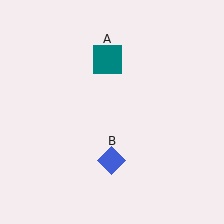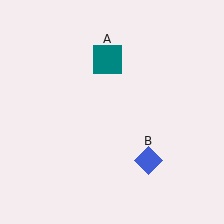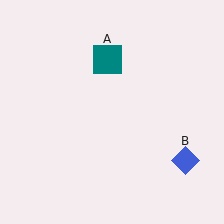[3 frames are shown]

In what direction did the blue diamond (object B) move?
The blue diamond (object B) moved right.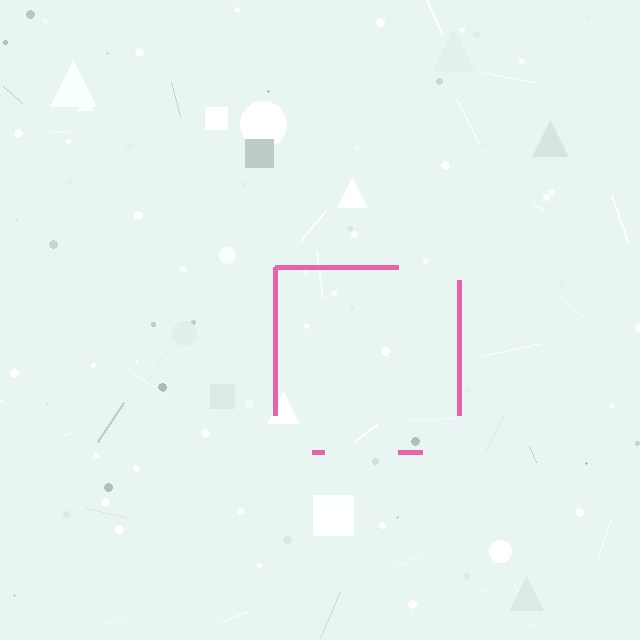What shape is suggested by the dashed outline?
The dashed outline suggests a square.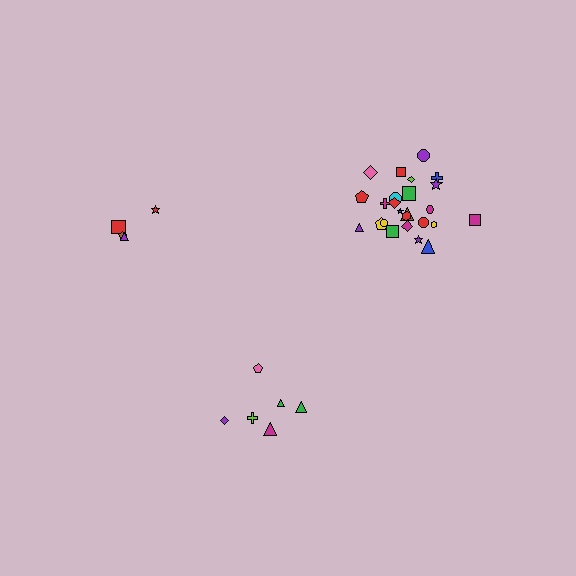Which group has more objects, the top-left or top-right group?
The top-right group.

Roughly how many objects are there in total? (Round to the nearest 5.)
Roughly 35 objects in total.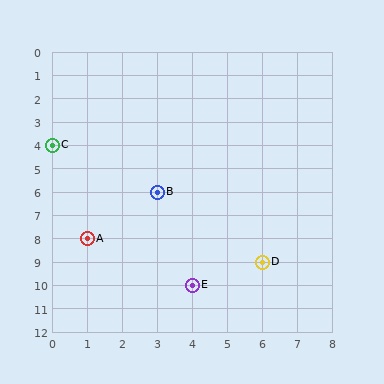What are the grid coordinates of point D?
Point D is at grid coordinates (6, 9).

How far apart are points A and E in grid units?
Points A and E are 3 columns and 2 rows apart (about 3.6 grid units diagonally).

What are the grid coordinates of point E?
Point E is at grid coordinates (4, 10).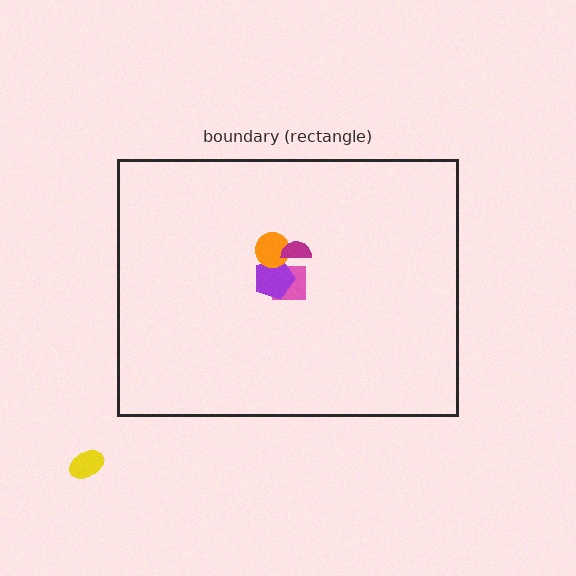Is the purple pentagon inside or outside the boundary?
Inside.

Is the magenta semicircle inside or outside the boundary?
Inside.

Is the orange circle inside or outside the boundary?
Inside.